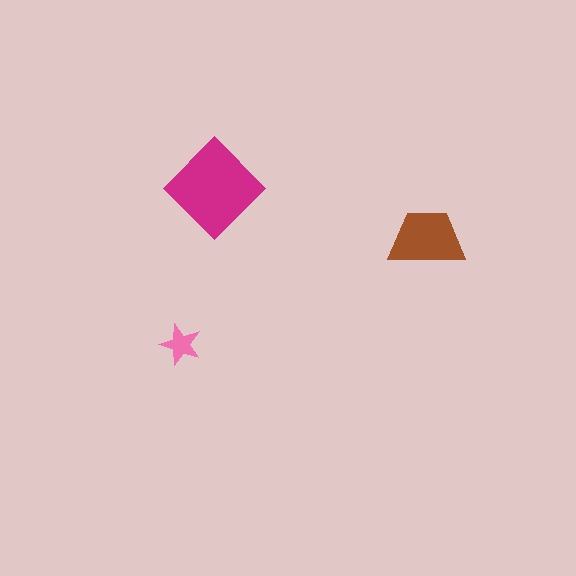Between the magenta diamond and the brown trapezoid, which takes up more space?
The magenta diamond.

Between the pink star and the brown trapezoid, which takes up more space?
The brown trapezoid.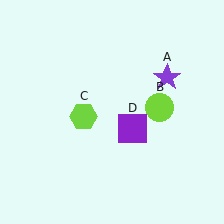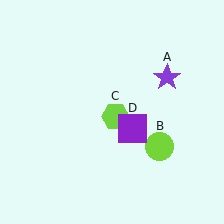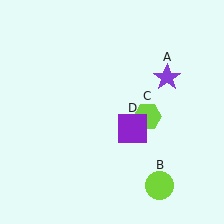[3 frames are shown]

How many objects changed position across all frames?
2 objects changed position: lime circle (object B), lime hexagon (object C).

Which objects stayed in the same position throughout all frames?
Purple star (object A) and purple square (object D) remained stationary.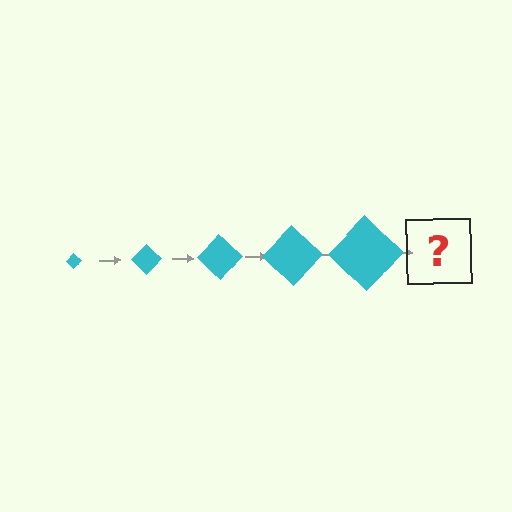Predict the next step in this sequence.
The next step is a cyan diamond, larger than the previous one.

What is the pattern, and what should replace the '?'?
The pattern is that the diamond gets progressively larger each step. The '?' should be a cyan diamond, larger than the previous one.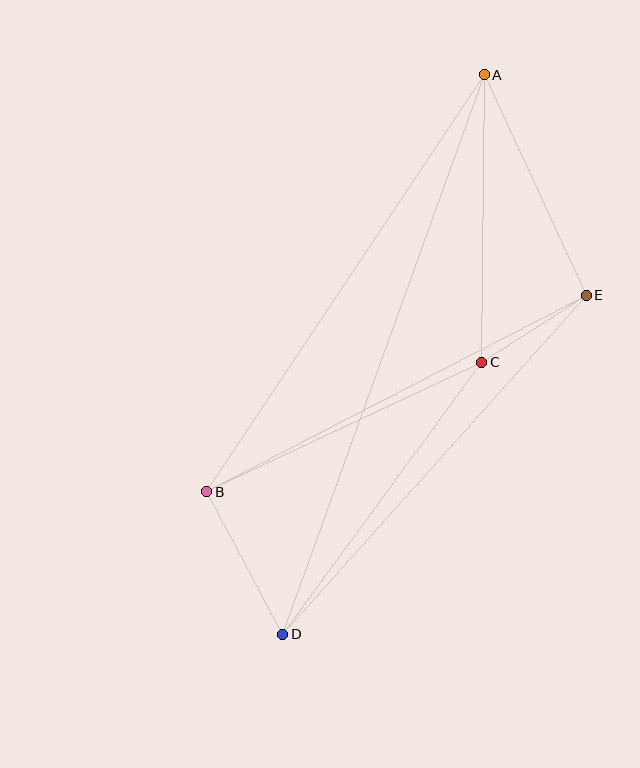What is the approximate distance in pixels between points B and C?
The distance between B and C is approximately 304 pixels.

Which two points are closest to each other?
Points C and E are closest to each other.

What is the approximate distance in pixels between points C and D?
The distance between C and D is approximately 337 pixels.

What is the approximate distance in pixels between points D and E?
The distance between D and E is approximately 455 pixels.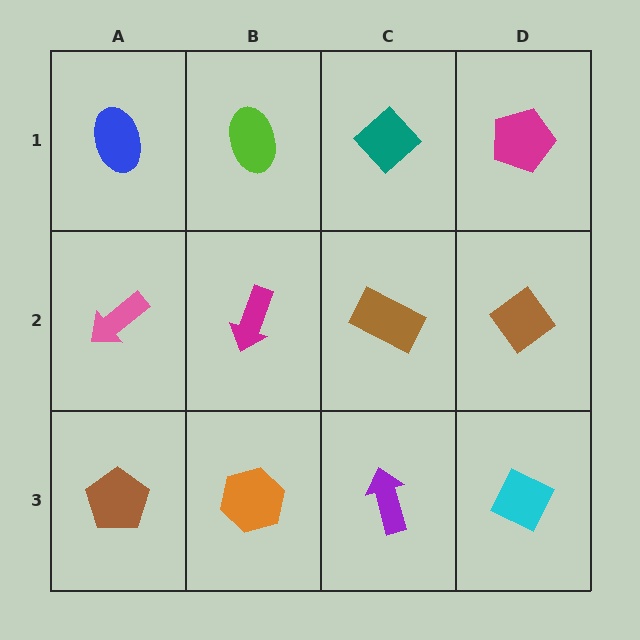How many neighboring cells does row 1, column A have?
2.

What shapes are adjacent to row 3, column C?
A brown rectangle (row 2, column C), an orange hexagon (row 3, column B), a cyan diamond (row 3, column D).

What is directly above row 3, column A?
A pink arrow.